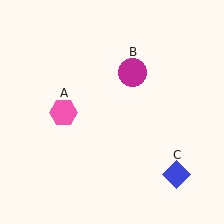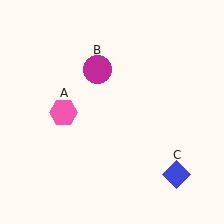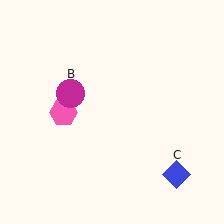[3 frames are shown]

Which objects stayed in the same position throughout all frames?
Pink hexagon (object A) and blue diamond (object C) remained stationary.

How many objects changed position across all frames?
1 object changed position: magenta circle (object B).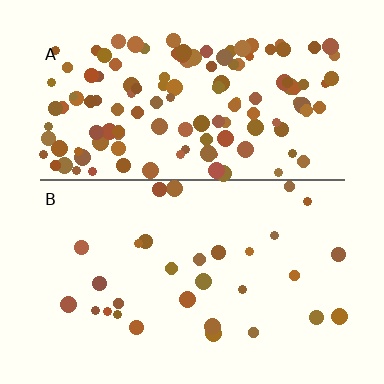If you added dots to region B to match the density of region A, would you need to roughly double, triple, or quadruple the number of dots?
Approximately quadruple.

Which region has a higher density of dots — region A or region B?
A (the top).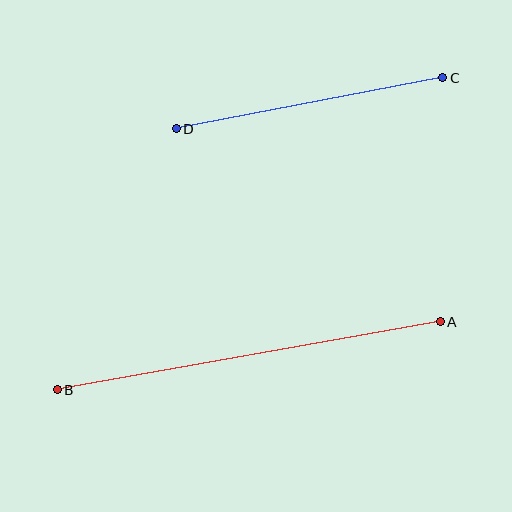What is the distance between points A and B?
The distance is approximately 389 pixels.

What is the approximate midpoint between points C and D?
The midpoint is at approximately (309, 103) pixels.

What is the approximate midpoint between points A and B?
The midpoint is at approximately (249, 356) pixels.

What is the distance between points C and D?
The distance is approximately 271 pixels.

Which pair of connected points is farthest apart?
Points A and B are farthest apart.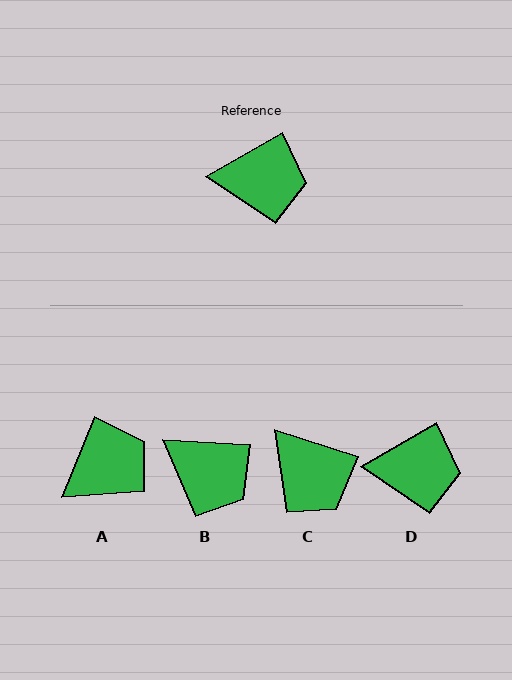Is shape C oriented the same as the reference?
No, it is off by about 48 degrees.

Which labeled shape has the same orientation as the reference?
D.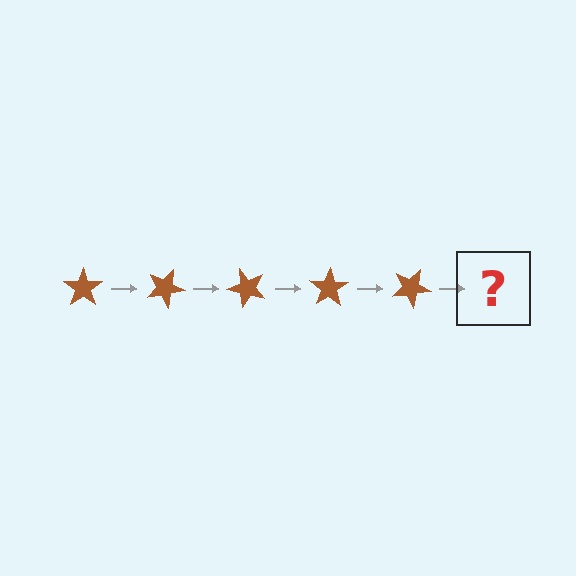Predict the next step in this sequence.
The next step is a brown star rotated 125 degrees.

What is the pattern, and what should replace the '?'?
The pattern is that the star rotates 25 degrees each step. The '?' should be a brown star rotated 125 degrees.